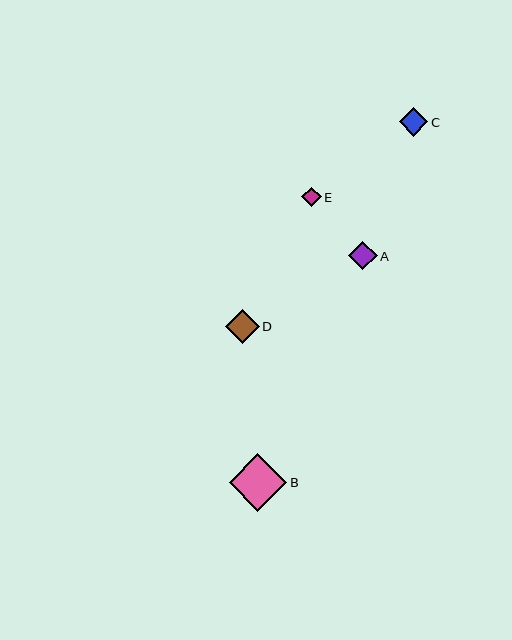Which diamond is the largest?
Diamond B is the largest with a size of approximately 58 pixels.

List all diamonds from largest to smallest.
From largest to smallest: B, D, C, A, E.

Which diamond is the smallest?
Diamond E is the smallest with a size of approximately 19 pixels.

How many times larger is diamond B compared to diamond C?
Diamond B is approximately 2.0 times the size of diamond C.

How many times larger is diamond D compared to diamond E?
Diamond D is approximately 1.8 times the size of diamond E.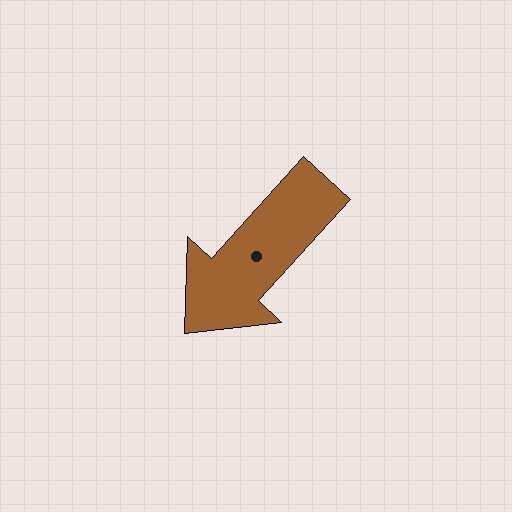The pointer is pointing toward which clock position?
Roughly 7 o'clock.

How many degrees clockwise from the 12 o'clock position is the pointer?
Approximately 222 degrees.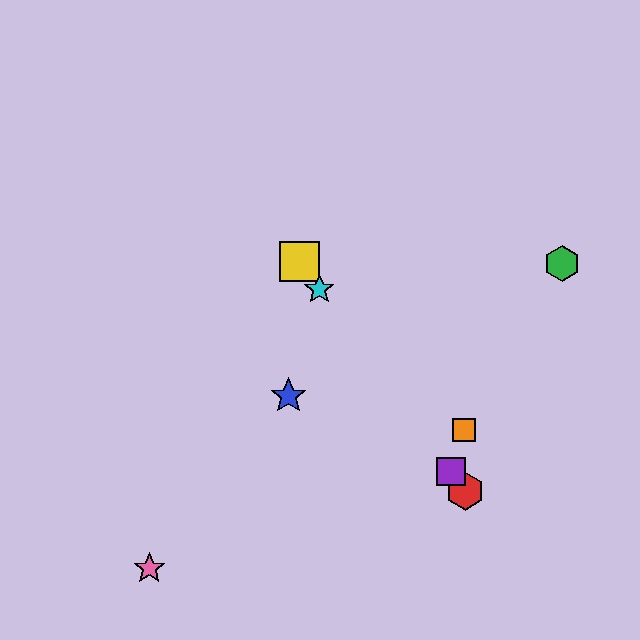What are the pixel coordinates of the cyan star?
The cyan star is at (319, 289).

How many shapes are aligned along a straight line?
4 shapes (the red hexagon, the yellow square, the purple square, the cyan star) are aligned along a straight line.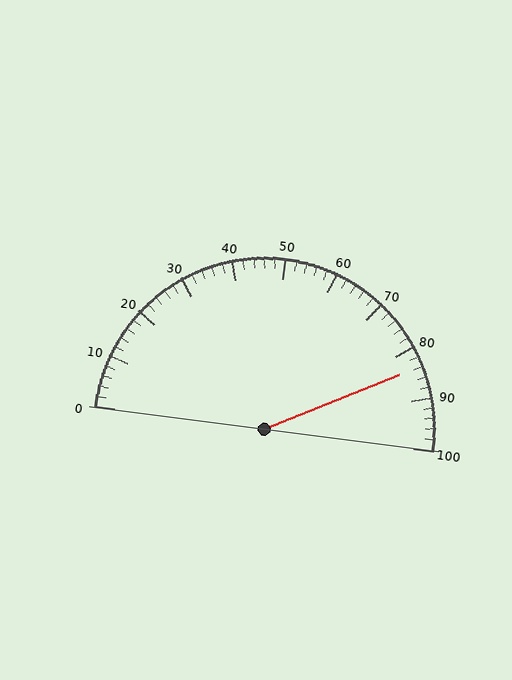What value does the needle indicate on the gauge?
The needle indicates approximately 84.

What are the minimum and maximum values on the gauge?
The gauge ranges from 0 to 100.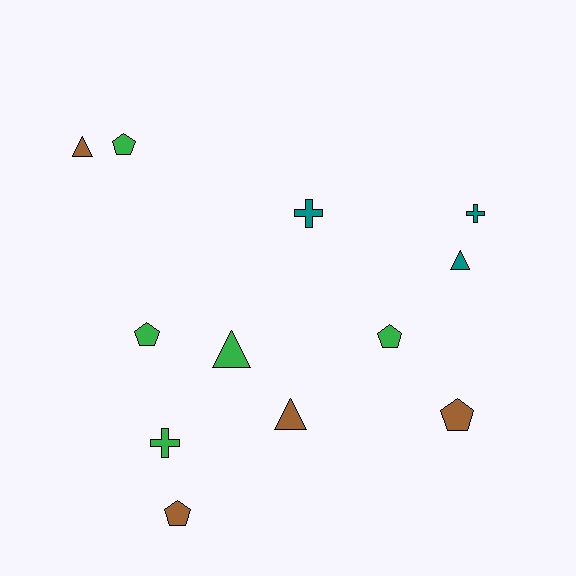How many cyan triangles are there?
There are no cyan triangles.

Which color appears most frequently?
Green, with 5 objects.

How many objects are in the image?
There are 12 objects.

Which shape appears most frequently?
Pentagon, with 5 objects.